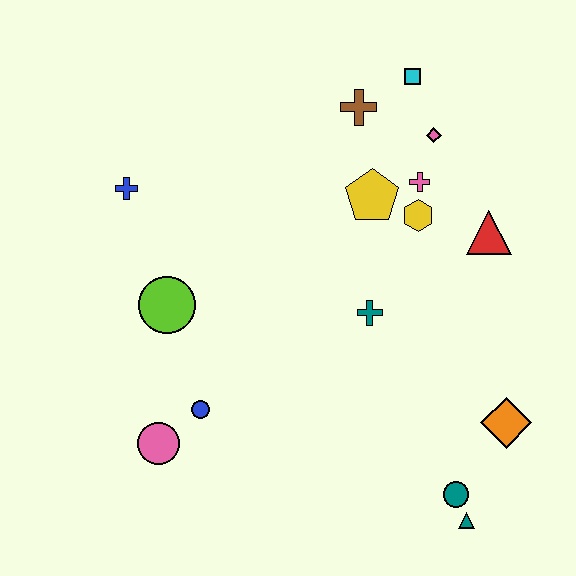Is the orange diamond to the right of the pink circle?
Yes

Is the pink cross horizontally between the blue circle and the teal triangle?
Yes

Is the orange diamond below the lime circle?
Yes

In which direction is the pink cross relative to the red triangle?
The pink cross is to the left of the red triangle.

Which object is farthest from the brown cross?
The teal triangle is farthest from the brown cross.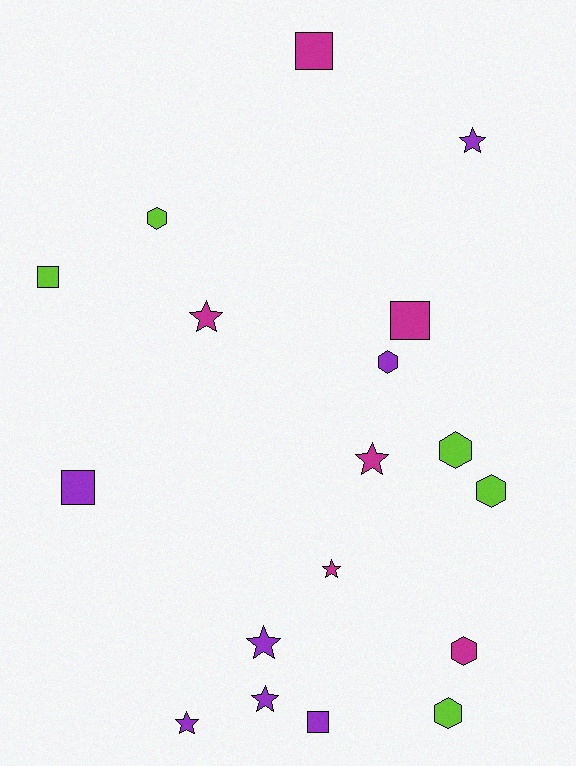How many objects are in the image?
There are 18 objects.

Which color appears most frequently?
Purple, with 7 objects.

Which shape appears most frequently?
Star, with 7 objects.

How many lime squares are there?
There is 1 lime square.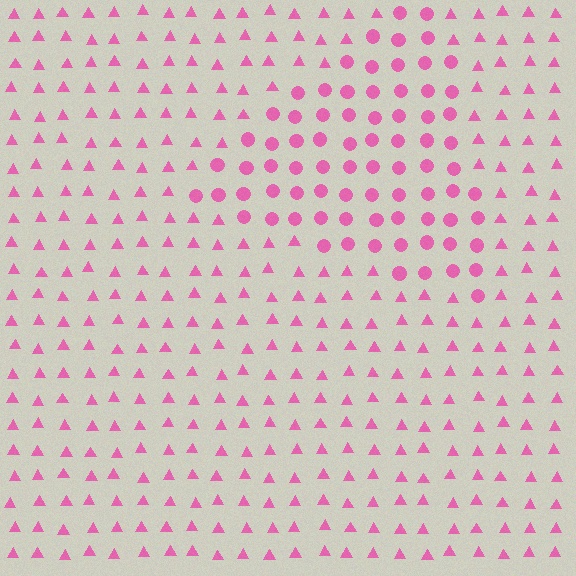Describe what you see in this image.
The image is filled with small pink elements arranged in a uniform grid. A triangle-shaped region contains circles, while the surrounding area contains triangles. The boundary is defined purely by the change in element shape.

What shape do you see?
I see a triangle.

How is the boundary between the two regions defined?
The boundary is defined by a change in element shape: circles inside vs. triangles outside. All elements share the same color and spacing.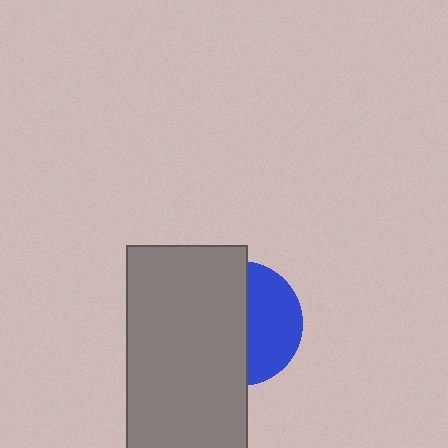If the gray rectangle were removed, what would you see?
You would see the complete blue circle.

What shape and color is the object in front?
The object in front is a gray rectangle.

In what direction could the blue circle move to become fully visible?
The blue circle could move right. That would shift it out from behind the gray rectangle entirely.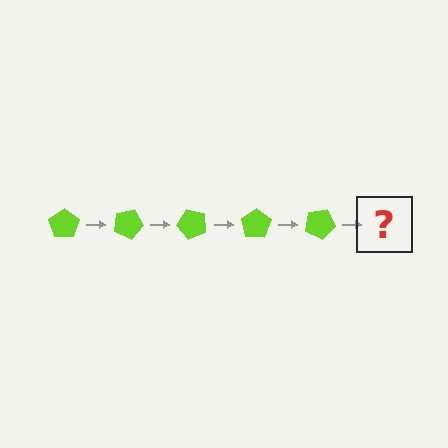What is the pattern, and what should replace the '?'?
The pattern is that the pentagon rotates 25 degrees each step. The '?' should be a lime pentagon rotated 125 degrees.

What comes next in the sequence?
The next element should be a lime pentagon rotated 125 degrees.